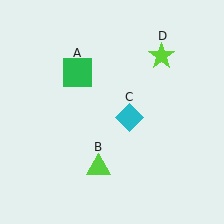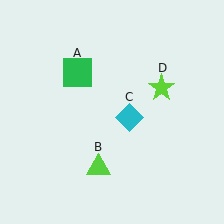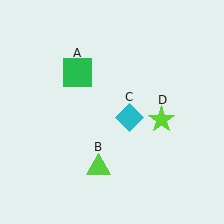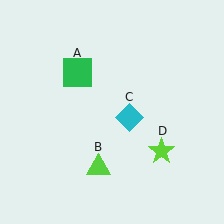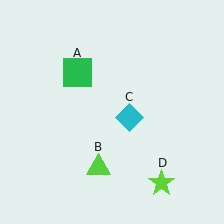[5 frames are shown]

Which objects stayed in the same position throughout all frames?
Green square (object A) and lime triangle (object B) and cyan diamond (object C) remained stationary.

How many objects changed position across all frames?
1 object changed position: lime star (object D).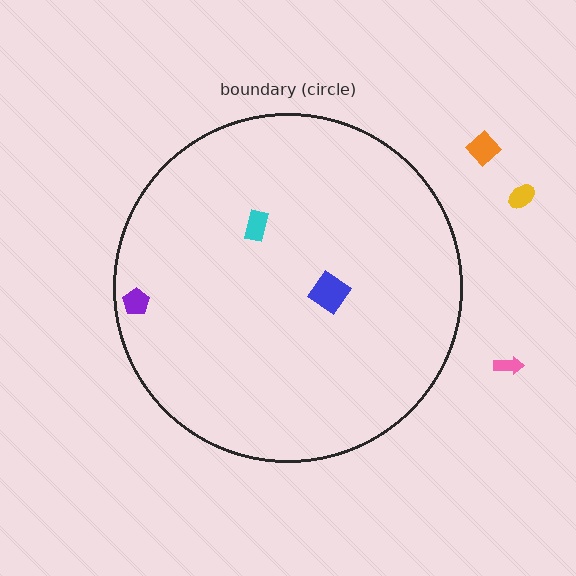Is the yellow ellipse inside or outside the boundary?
Outside.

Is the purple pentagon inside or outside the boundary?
Inside.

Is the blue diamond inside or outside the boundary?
Inside.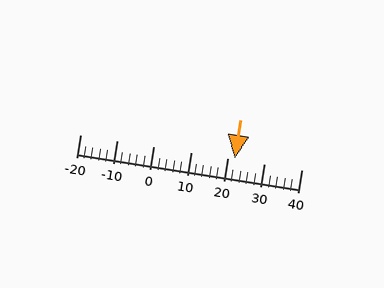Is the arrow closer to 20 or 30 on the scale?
The arrow is closer to 20.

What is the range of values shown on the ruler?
The ruler shows values from -20 to 40.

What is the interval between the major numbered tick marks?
The major tick marks are spaced 10 units apart.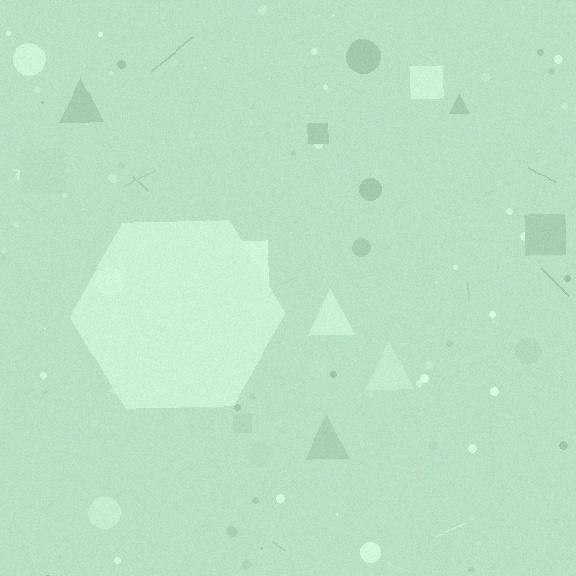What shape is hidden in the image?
A hexagon is hidden in the image.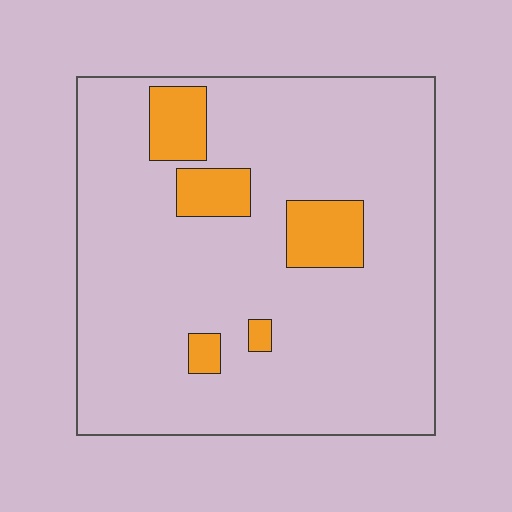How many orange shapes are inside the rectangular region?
5.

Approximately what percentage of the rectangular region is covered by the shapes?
Approximately 10%.